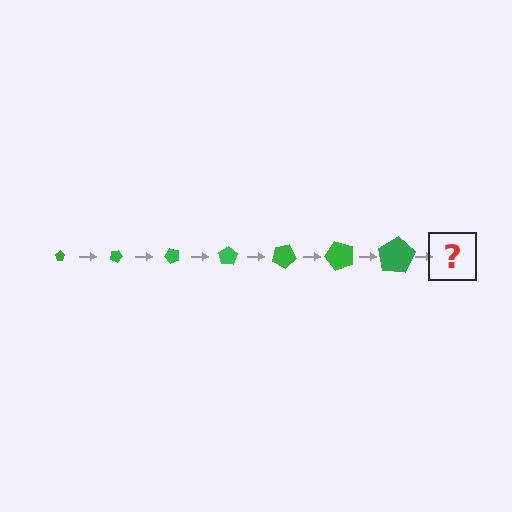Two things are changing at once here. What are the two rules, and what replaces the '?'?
The two rules are that the pentagon grows larger each step and it rotates 25 degrees each step. The '?' should be a pentagon, larger than the previous one and rotated 175 degrees from the start.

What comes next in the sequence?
The next element should be a pentagon, larger than the previous one and rotated 175 degrees from the start.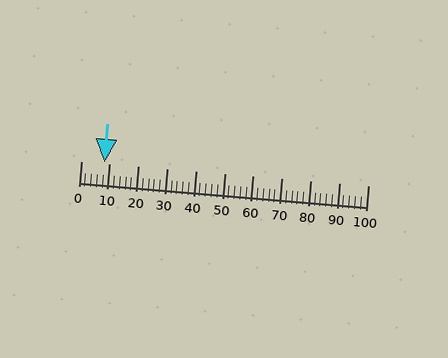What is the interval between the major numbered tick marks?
The major tick marks are spaced 10 units apart.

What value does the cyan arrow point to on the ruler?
The cyan arrow points to approximately 8.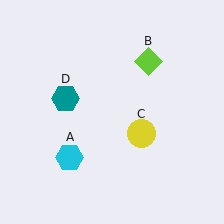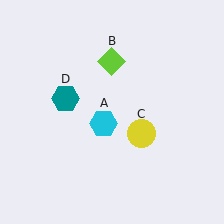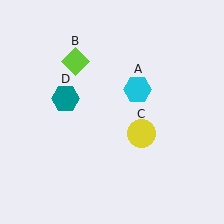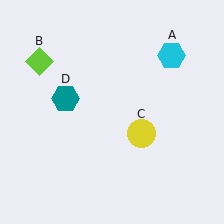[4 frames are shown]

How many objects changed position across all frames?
2 objects changed position: cyan hexagon (object A), lime diamond (object B).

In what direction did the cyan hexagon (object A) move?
The cyan hexagon (object A) moved up and to the right.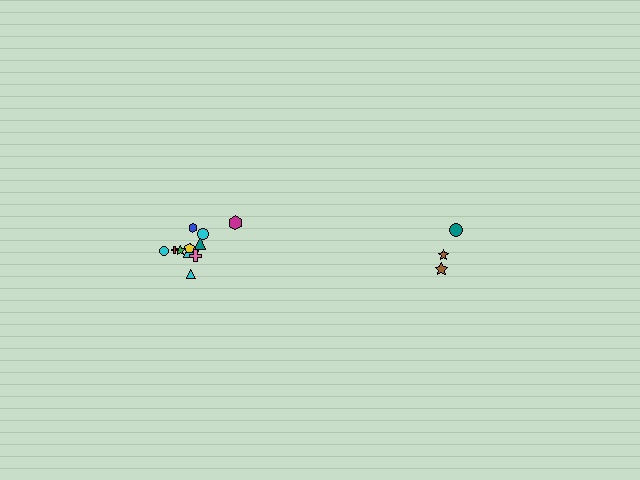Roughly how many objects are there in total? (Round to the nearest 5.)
Roughly 15 objects in total.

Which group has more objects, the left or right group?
The left group.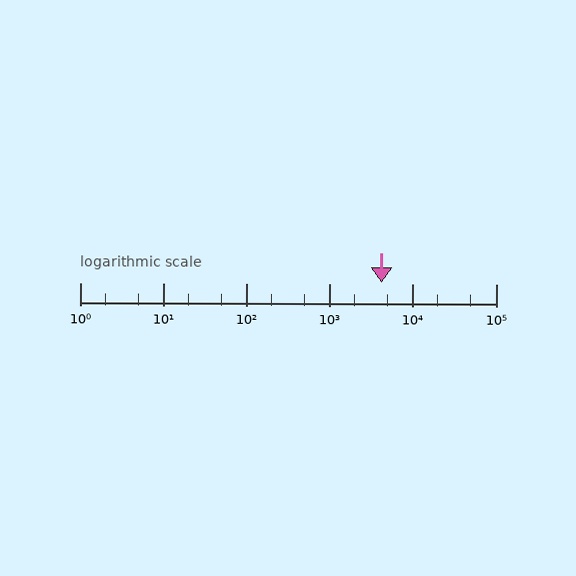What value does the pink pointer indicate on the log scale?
The pointer indicates approximately 4200.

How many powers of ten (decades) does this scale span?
The scale spans 5 decades, from 1 to 100000.